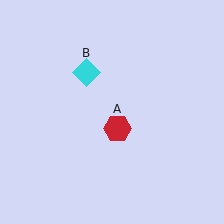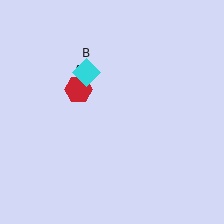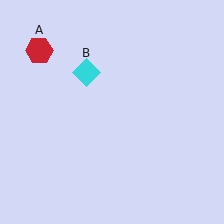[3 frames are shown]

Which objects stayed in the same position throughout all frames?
Cyan diamond (object B) remained stationary.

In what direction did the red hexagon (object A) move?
The red hexagon (object A) moved up and to the left.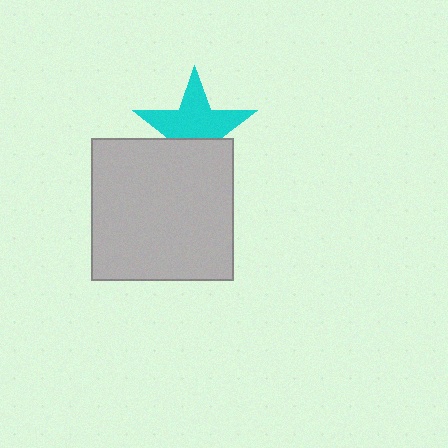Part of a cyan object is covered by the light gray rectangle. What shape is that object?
It is a star.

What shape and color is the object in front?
The object in front is a light gray rectangle.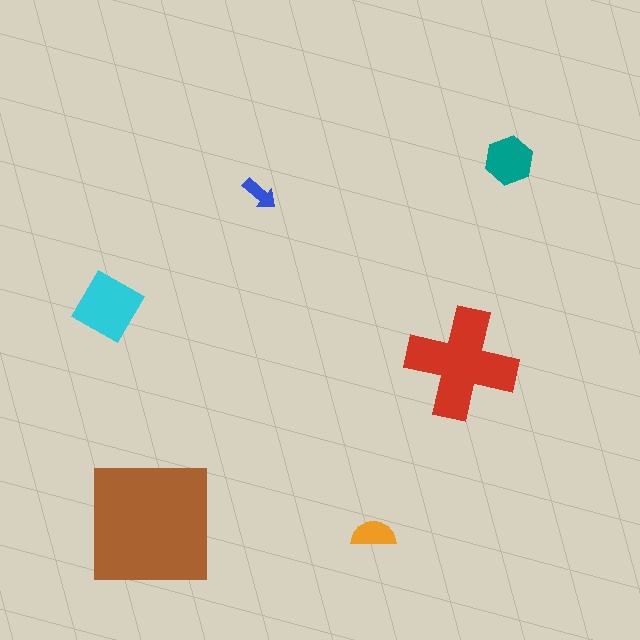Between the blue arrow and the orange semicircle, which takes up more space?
The orange semicircle.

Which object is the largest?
The brown square.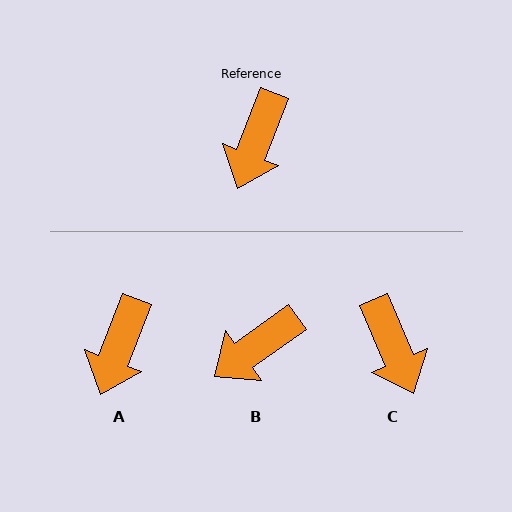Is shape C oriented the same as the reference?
No, it is off by about 44 degrees.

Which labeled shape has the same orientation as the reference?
A.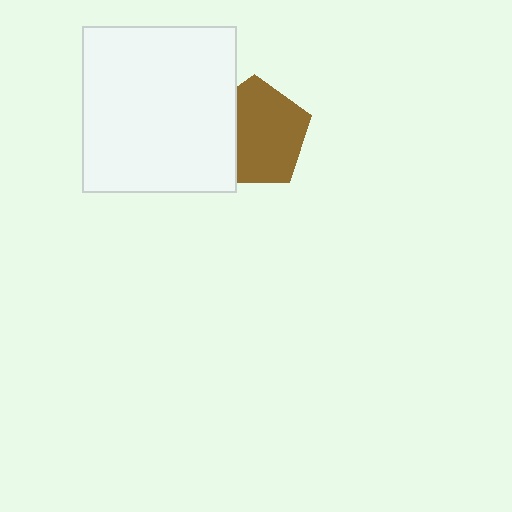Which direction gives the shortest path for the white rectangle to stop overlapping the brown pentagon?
Moving left gives the shortest separation.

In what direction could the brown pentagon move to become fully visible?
The brown pentagon could move right. That would shift it out from behind the white rectangle entirely.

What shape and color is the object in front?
The object in front is a white rectangle.